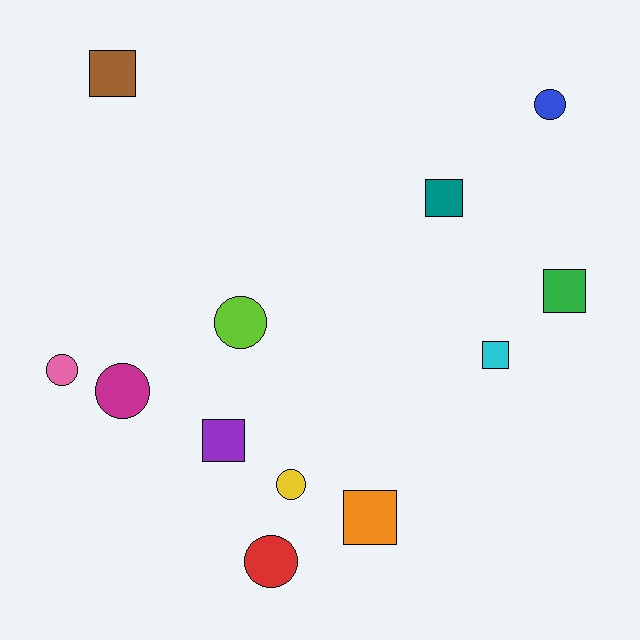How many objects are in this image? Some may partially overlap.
There are 12 objects.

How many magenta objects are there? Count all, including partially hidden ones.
There is 1 magenta object.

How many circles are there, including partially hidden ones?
There are 6 circles.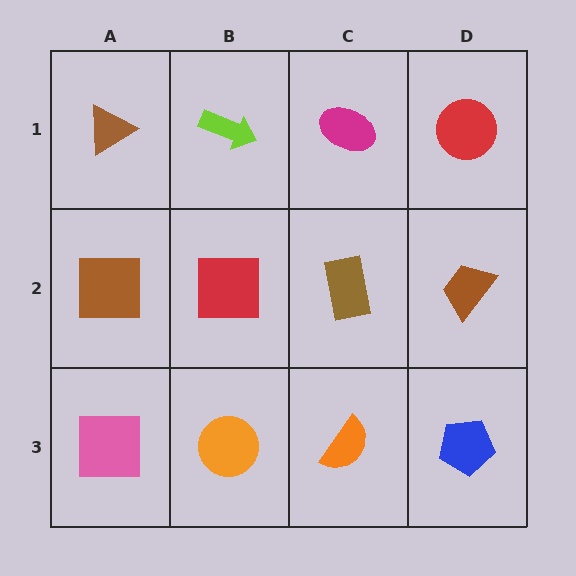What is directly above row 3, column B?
A red square.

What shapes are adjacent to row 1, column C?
A brown rectangle (row 2, column C), a lime arrow (row 1, column B), a red circle (row 1, column D).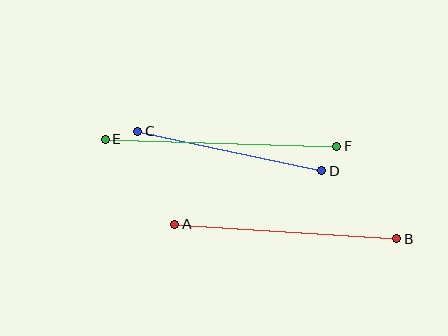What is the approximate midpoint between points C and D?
The midpoint is at approximately (230, 151) pixels.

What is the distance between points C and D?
The distance is approximately 188 pixels.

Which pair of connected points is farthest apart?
Points E and F are farthest apart.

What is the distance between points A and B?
The distance is approximately 222 pixels.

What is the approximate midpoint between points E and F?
The midpoint is at approximately (221, 143) pixels.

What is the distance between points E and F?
The distance is approximately 232 pixels.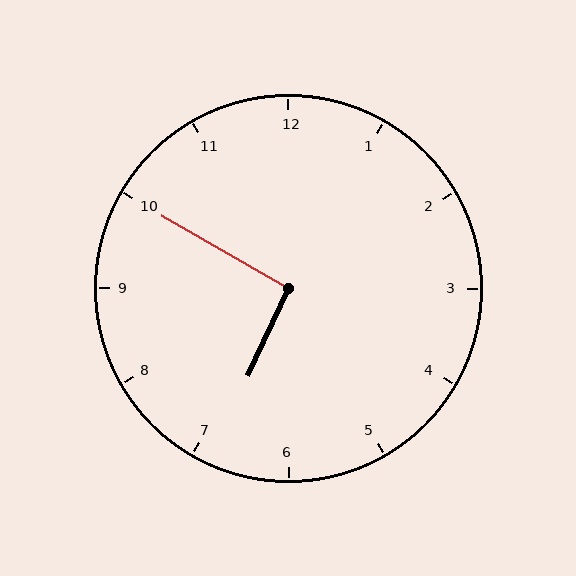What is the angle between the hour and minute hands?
Approximately 95 degrees.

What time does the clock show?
6:50.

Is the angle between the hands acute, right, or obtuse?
It is right.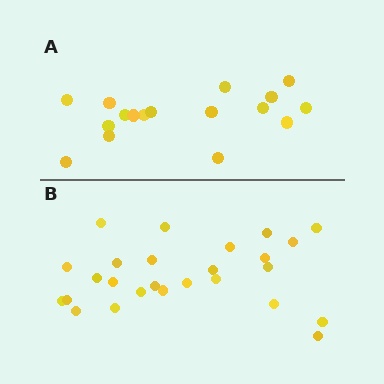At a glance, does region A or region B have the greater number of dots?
Region B (the bottom region) has more dots.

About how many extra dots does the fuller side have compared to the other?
Region B has roughly 8 or so more dots than region A.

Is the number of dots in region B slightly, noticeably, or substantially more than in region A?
Region B has substantially more. The ratio is roughly 1.5 to 1.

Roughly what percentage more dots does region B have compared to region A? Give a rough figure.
About 55% more.